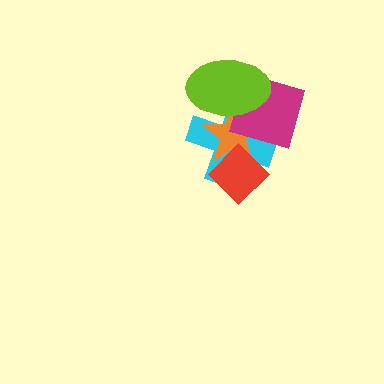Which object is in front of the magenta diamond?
The lime ellipse is in front of the magenta diamond.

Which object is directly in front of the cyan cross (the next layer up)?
The orange star is directly in front of the cyan cross.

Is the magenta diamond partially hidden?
Yes, it is partially covered by another shape.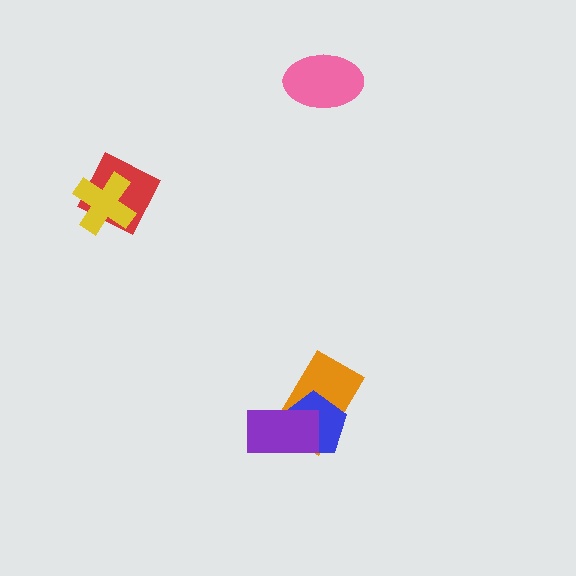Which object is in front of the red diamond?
The yellow cross is in front of the red diamond.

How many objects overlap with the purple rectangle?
2 objects overlap with the purple rectangle.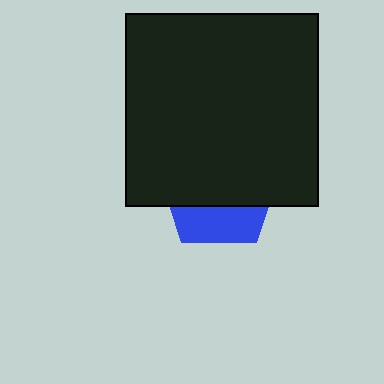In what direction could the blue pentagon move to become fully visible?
The blue pentagon could move down. That would shift it out from behind the black square entirely.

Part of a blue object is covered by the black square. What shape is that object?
It is a pentagon.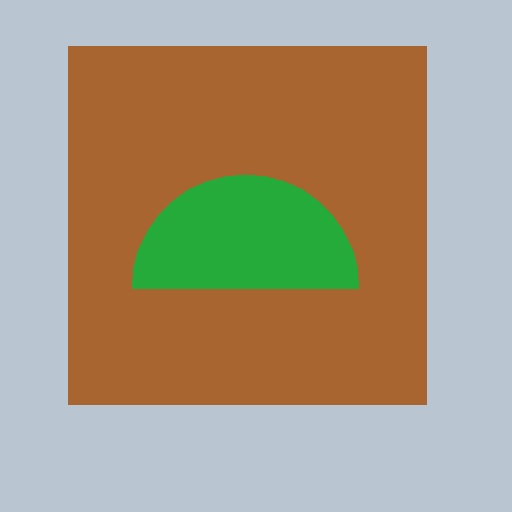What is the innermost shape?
The green semicircle.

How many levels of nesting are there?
2.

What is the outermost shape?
The brown square.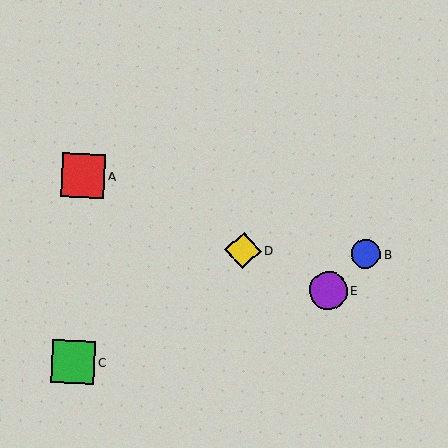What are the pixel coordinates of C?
Object C is at (73, 362).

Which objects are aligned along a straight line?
Objects A, D, E are aligned along a straight line.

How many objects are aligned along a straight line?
3 objects (A, D, E) are aligned along a straight line.